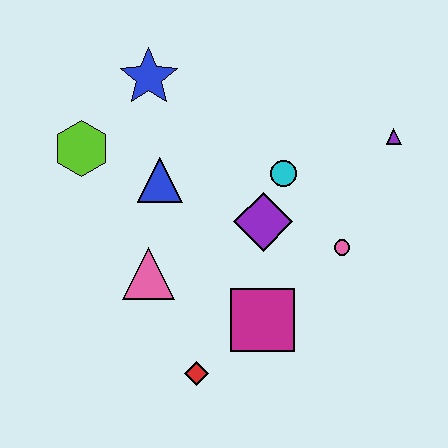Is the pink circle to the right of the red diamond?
Yes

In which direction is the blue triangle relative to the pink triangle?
The blue triangle is above the pink triangle.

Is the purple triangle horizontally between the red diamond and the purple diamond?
No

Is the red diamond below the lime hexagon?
Yes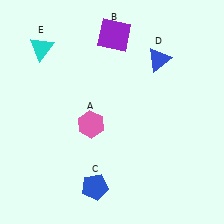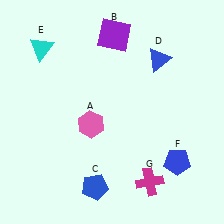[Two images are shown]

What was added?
A blue pentagon (F), a magenta cross (G) were added in Image 2.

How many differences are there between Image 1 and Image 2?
There are 2 differences between the two images.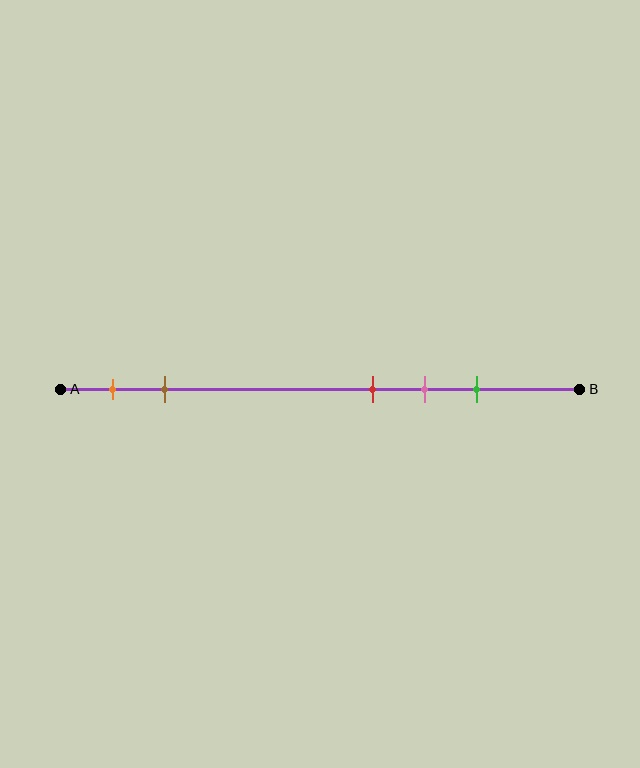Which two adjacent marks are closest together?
The red and pink marks are the closest adjacent pair.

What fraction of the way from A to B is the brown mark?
The brown mark is approximately 20% (0.2) of the way from A to B.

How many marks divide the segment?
There are 5 marks dividing the segment.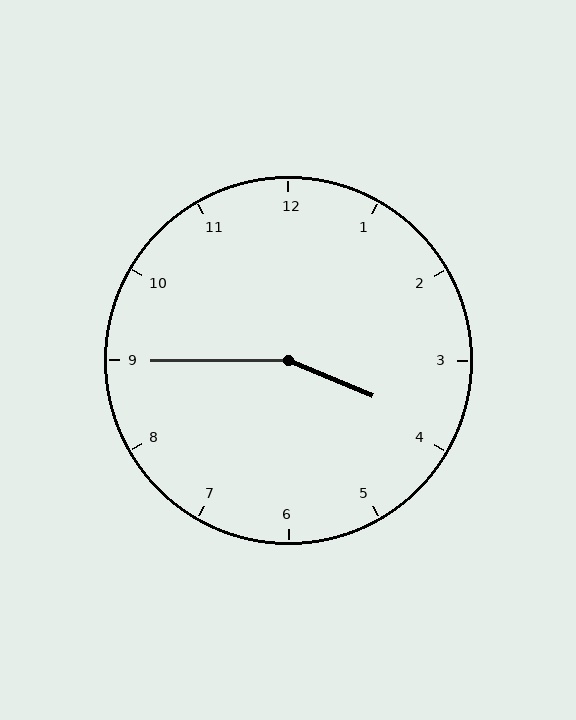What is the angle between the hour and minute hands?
Approximately 158 degrees.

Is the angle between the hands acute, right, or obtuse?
It is obtuse.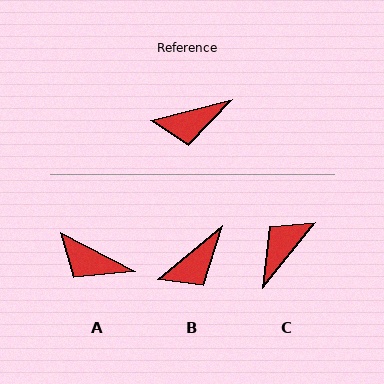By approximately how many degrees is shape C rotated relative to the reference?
Approximately 143 degrees clockwise.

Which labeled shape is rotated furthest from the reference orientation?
C, about 143 degrees away.